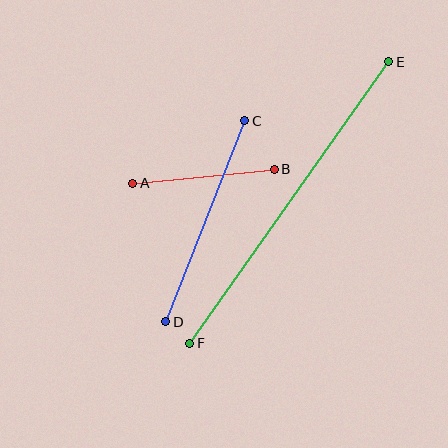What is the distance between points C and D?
The distance is approximately 216 pixels.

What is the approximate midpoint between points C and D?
The midpoint is at approximately (205, 221) pixels.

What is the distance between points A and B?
The distance is approximately 143 pixels.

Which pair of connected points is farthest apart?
Points E and F are farthest apart.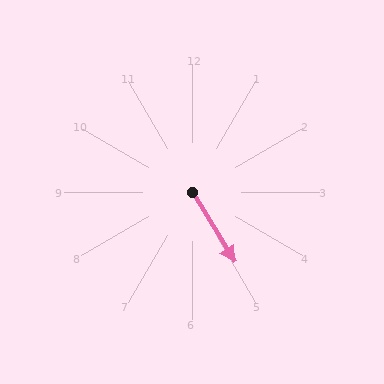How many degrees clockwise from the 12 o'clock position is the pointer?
Approximately 148 degrees.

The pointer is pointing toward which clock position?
Roughly 5 o'clock.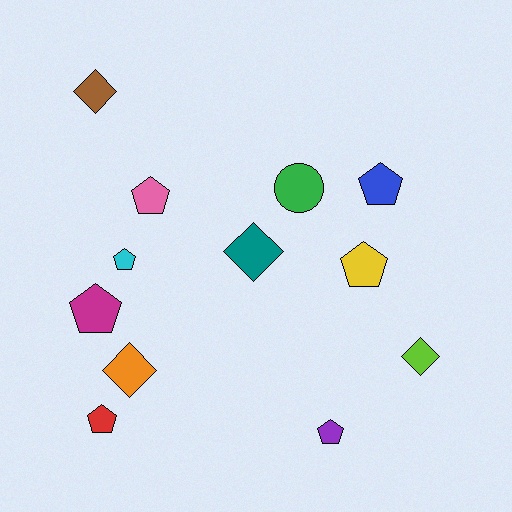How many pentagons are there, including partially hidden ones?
There are 7 pentagons.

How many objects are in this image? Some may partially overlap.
There are 12 objects.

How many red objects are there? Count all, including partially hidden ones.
There is 1 red object.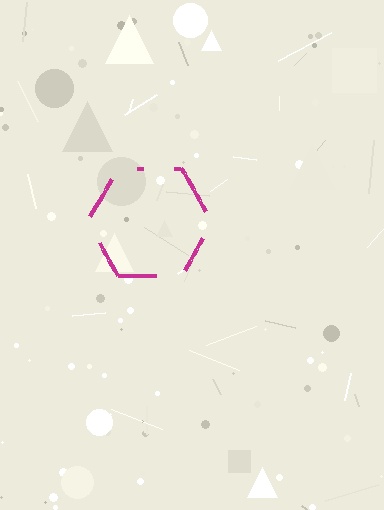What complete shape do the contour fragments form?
The contour fragments form a hexagon.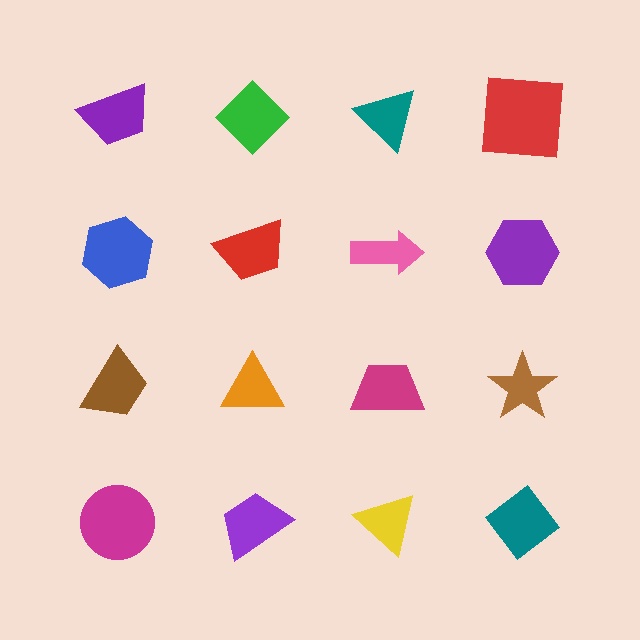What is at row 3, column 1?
A brown trapezoid.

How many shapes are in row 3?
4 shapes.